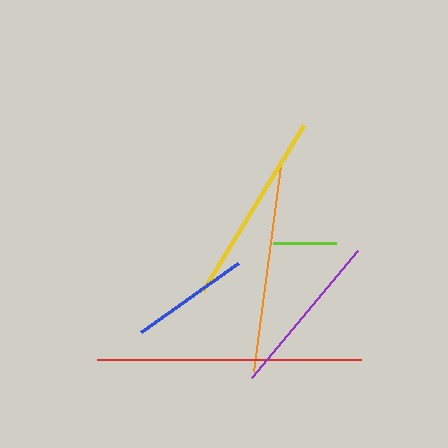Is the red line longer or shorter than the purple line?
The red line is longer than the purple line.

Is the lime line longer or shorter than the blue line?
The blue line is longer than the lime line.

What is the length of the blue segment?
The blue segment is approximately 119 pixels long.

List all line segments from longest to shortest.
From longest to shortest: red, orange, yellow, purple, blue, lime.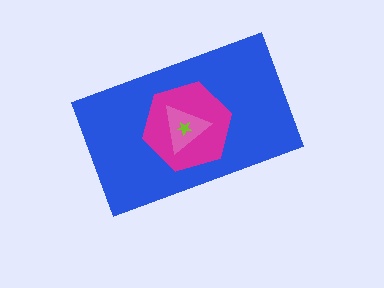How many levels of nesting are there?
4.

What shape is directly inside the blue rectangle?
The magenta hexagon.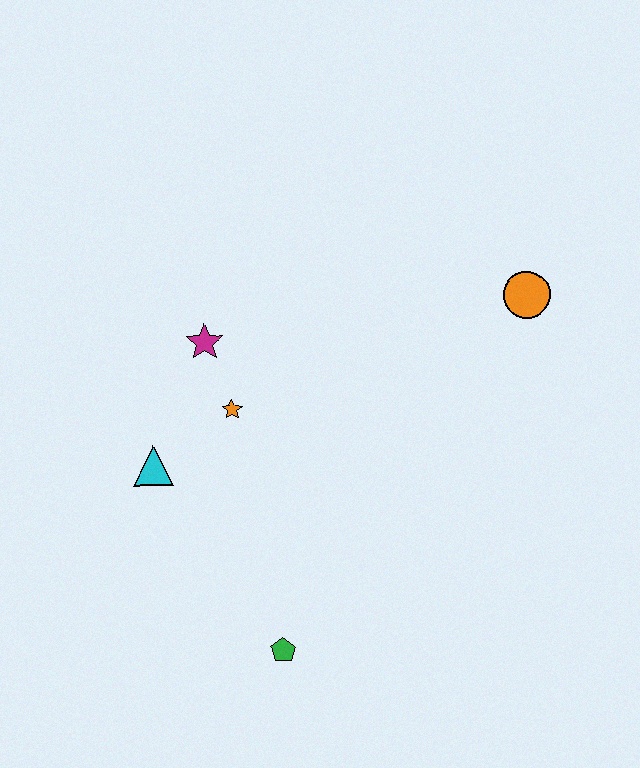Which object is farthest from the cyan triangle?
The orange circle is farthest from the cyan triangle.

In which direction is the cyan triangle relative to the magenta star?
The cyan triangle is below the magenta star.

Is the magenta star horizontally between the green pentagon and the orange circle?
No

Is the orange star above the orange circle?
No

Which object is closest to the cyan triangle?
The orange star is closest to the cyan triangle.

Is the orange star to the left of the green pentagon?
Yes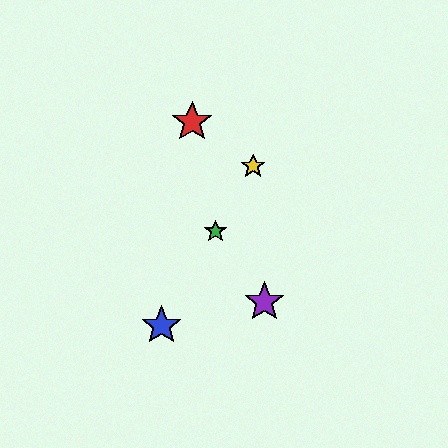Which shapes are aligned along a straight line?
The blue star, the green star, the yellow star are aligned along a straight line.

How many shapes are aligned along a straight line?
3 shapes (the blue star, the green star, the yellow star) are aligned along a straight line.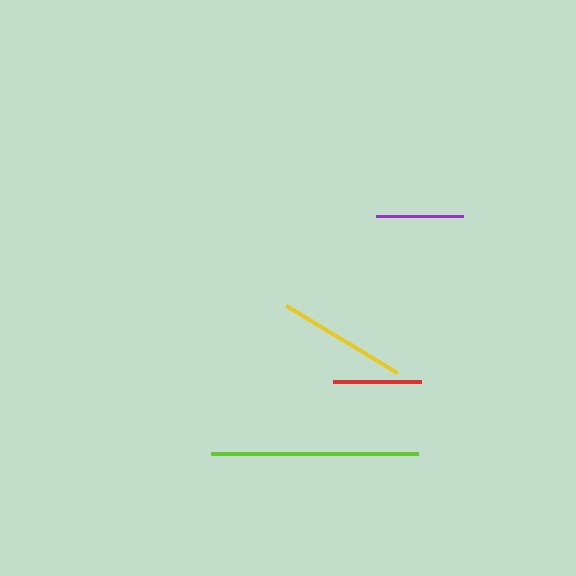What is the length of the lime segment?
The lime segment is approximately 207 pixels long.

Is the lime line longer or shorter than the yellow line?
The lime line is longer than the yellow line.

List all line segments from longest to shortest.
From longest to shortest: lime, yellow, red, purple.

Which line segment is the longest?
The lime line is the longest at approximately 207 pixels.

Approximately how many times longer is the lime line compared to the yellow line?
The lime line is approximately 1.6 times the length of the yellow line.